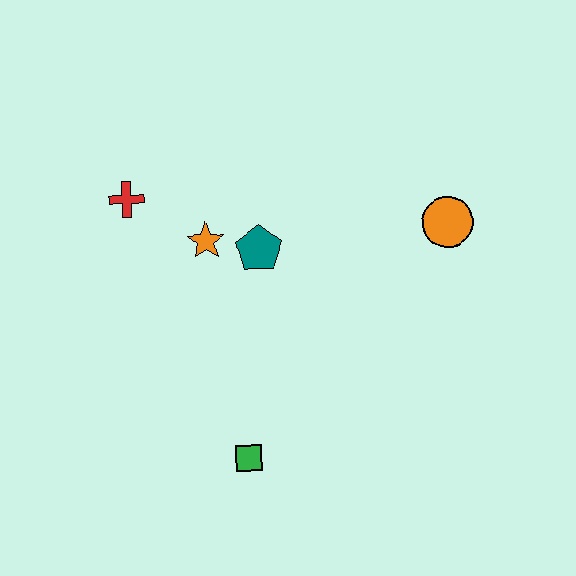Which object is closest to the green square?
The teal pentagon is closest to the green square.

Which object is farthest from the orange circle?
The red cross is farthest from the orange circle.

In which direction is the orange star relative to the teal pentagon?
The orange star is to the left of the teal pentagon.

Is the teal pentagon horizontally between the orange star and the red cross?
No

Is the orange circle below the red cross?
Yes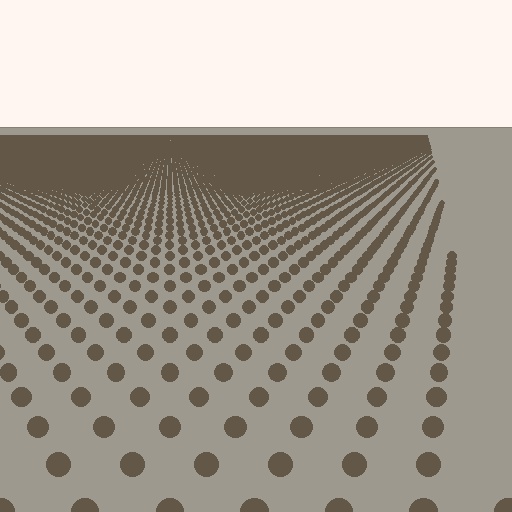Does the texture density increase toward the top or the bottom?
Density increases toward the top.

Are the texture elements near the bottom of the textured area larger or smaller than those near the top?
Larger. Near the bottom, elements are closer to the viewer and appear at a bigger on-screen size.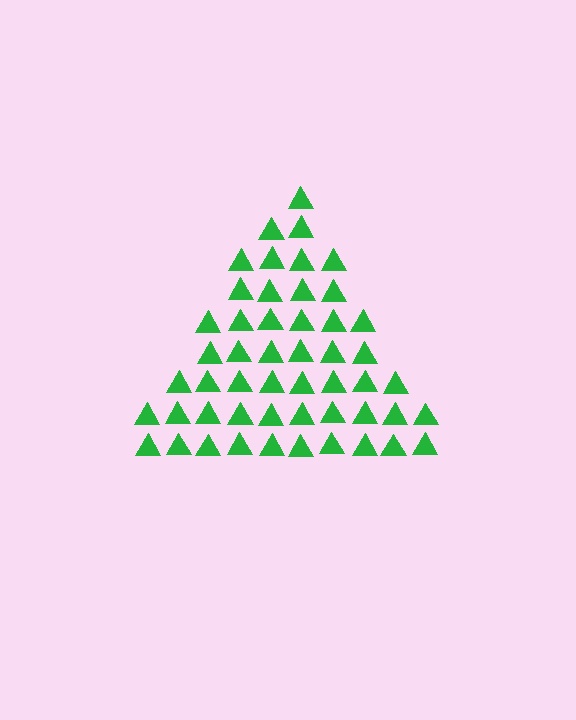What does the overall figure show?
The overall figure shows a triangle.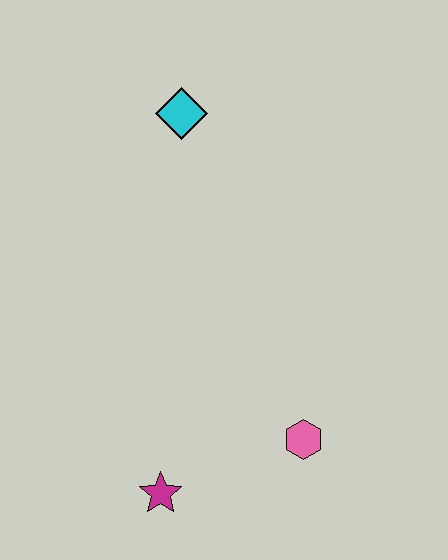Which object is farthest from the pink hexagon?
The cyan diamond is farthest from the pink hexagon.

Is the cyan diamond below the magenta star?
No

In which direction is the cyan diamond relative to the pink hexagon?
The cyan diamond is above the pink hexagon.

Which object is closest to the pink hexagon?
The magenta star is closest to the pink hexagon.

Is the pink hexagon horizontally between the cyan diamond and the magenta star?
No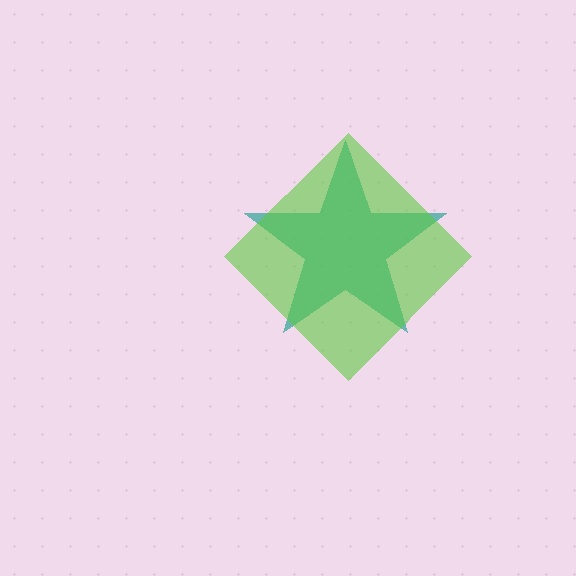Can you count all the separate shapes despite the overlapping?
Yes, there are 2 separate shapes.